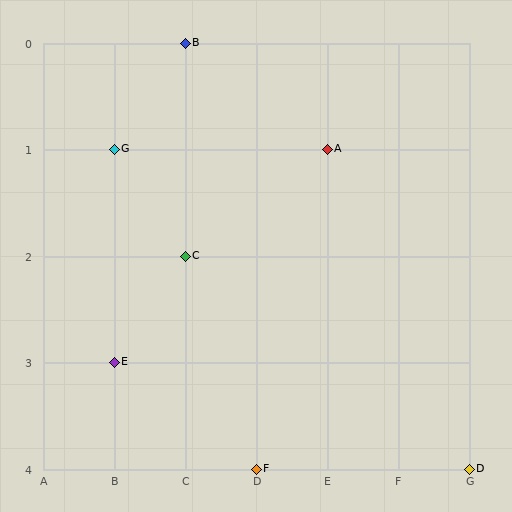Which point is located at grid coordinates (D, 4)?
Point F is at (D, 4).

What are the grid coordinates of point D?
Point D is at grid coordinates (G, 4).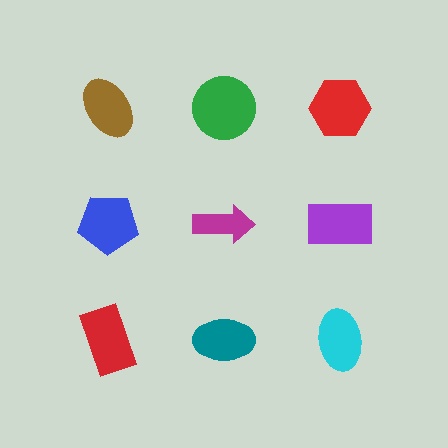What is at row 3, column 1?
A red rectangle.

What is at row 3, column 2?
A teal ellipse.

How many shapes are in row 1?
3 shapes.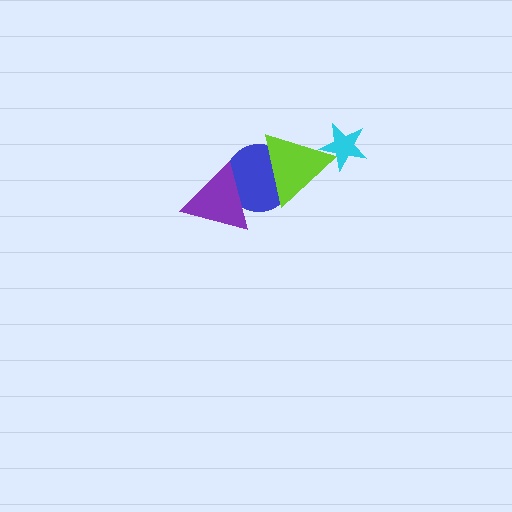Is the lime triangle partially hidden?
Yes, it is partially covered by another shape.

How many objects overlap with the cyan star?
1 object overlaps with the cyan star.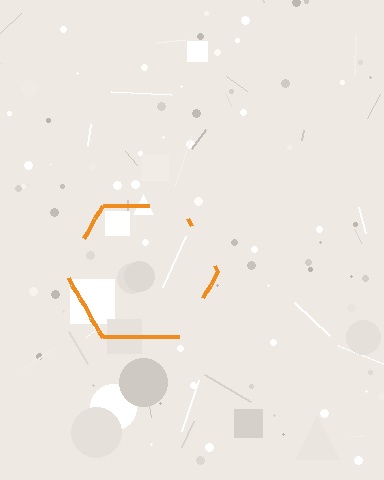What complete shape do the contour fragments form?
The contour fragments form a hexagon.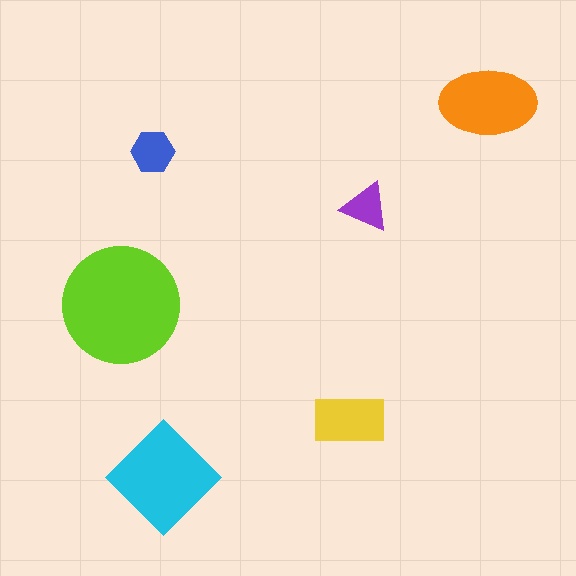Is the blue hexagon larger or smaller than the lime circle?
Smaller.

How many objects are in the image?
There are 6 objects in the image.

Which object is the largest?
The lime circle.